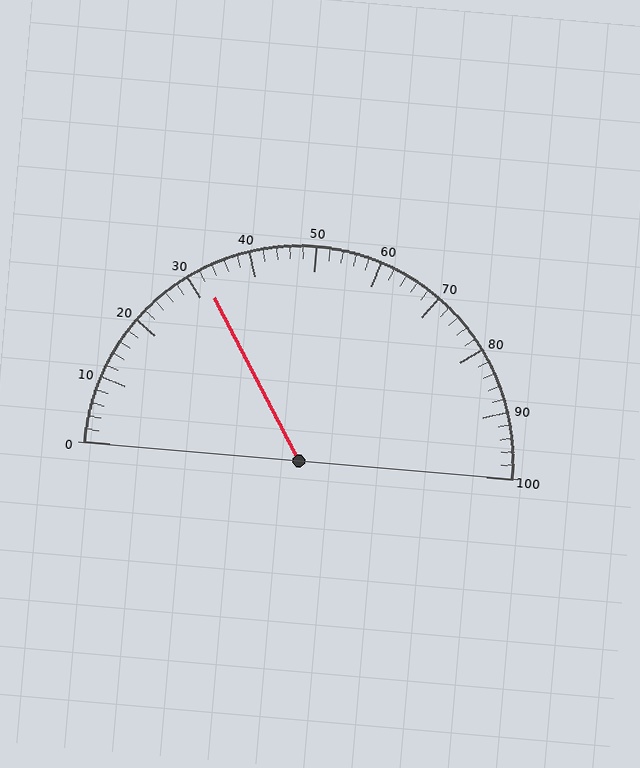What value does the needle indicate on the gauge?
The needle indicates approximately 32.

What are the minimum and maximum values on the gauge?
The gauge ranges from 0 to 100.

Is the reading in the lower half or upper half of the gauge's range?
The reading is in the lower half of the range (0 to 100).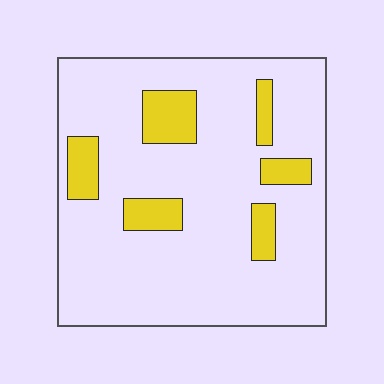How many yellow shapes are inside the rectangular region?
6.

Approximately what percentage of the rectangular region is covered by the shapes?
Approximately 15%.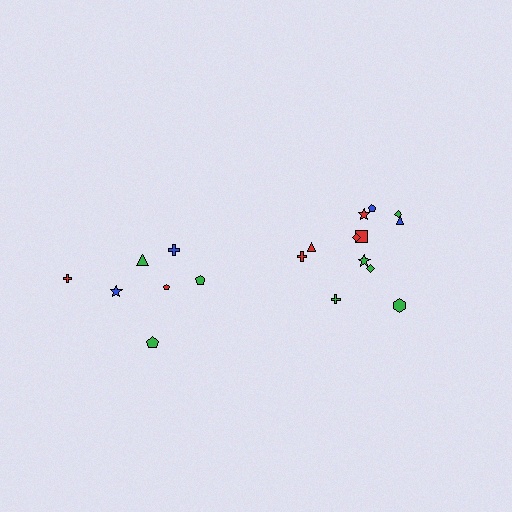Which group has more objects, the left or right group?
The right group.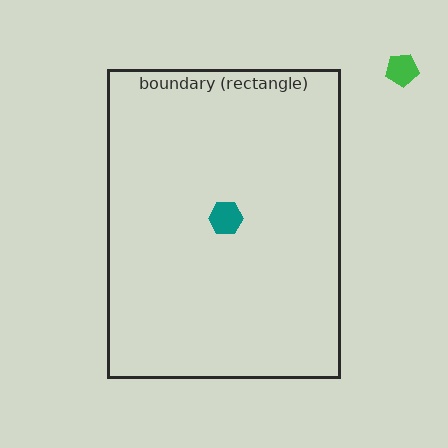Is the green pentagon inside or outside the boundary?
Outside.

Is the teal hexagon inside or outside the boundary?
Inside.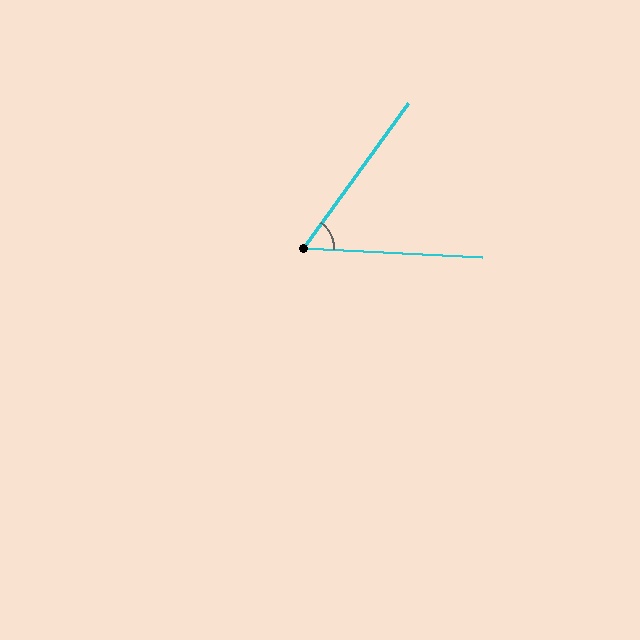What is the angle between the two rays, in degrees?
Approximately 57 degrees.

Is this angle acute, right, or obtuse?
It is acute.